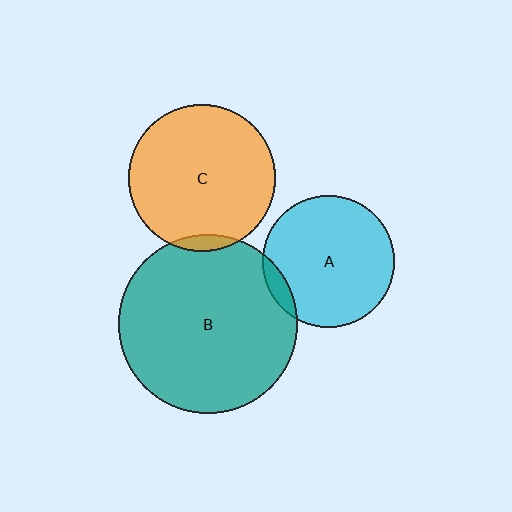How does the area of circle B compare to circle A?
Approximately 1.8 times.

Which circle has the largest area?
Circle B (teal).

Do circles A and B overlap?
Yes.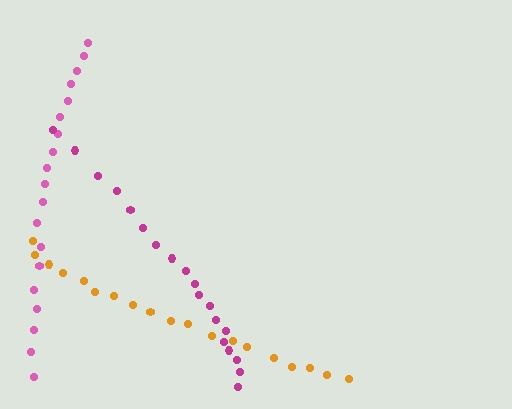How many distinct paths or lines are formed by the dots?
There are 3 distinct paths.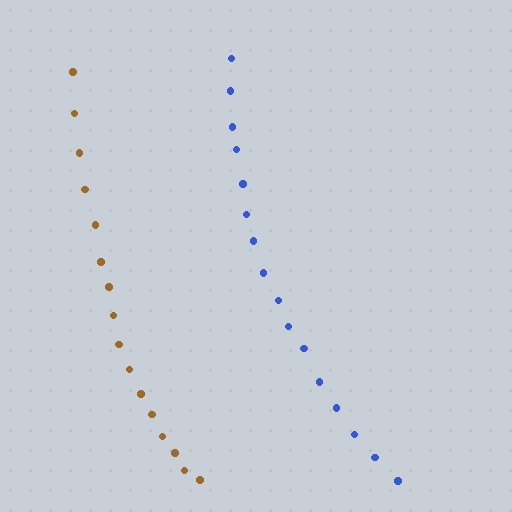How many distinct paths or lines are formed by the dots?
There are 2 distinct paths.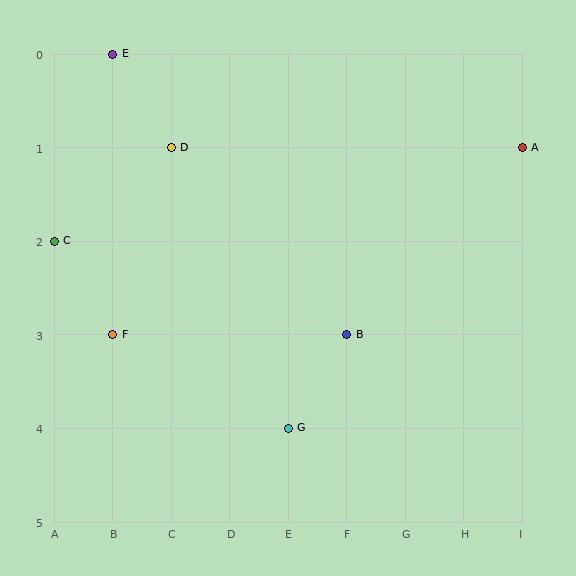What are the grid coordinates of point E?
Point E is at grid coordinates (B, 0).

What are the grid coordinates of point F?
Point F is at grid coordinates (B, 3).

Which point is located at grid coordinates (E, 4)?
Point G is at (E, 4).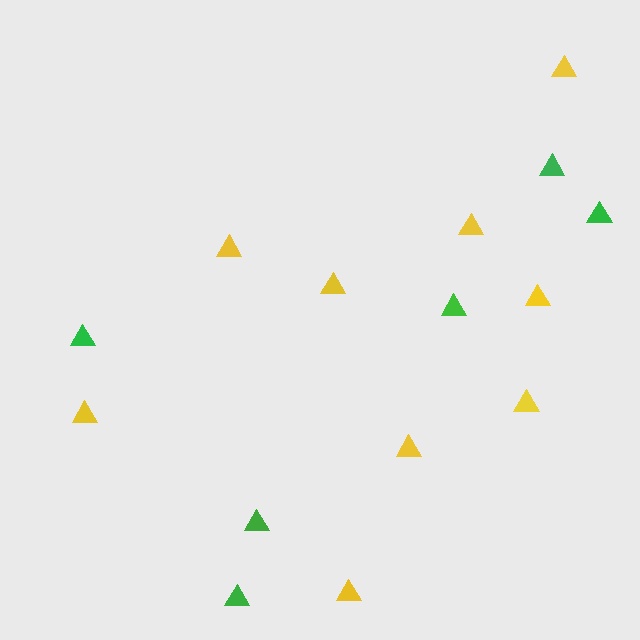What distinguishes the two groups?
There are 2 groups: one group of green triangles (6) and one group of yellow triangles (9).